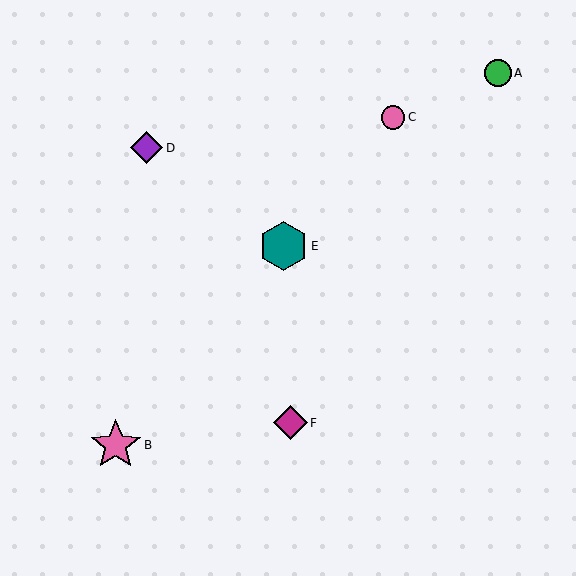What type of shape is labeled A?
Shape A is a green circle.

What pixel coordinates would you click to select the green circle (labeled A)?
Click at (498, 73) to select the green circle A.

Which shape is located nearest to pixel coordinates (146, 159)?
The purple diamond (labeled D) at (147, 148) is nearest to that location.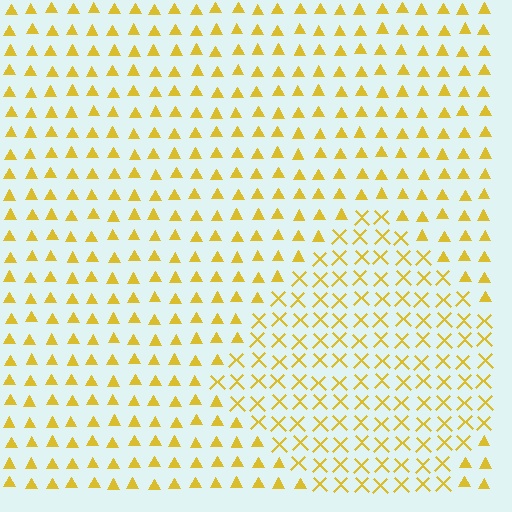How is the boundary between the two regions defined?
The boundary is defined by a change in element shape: X marks inside vs. triangles outside. All elements share the same color and spacing.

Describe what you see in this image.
The image is filled with small yellow elements arranged in a uniform grid. A diamond-shaped region contains X marks, while the surrounding area contains triangles. The boundary is defined purely by the change in element shape.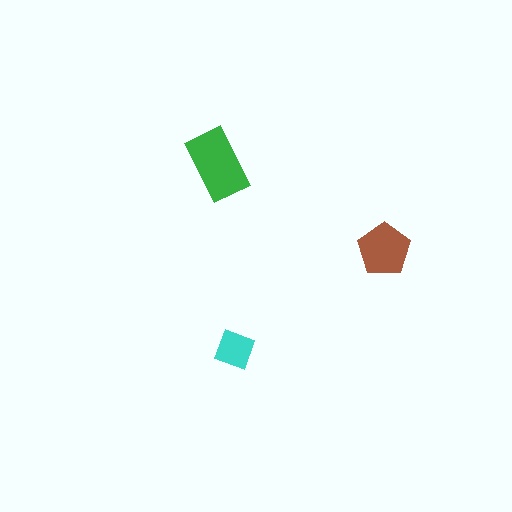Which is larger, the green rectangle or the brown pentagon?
The green rectangle.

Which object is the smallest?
The cyan diamond.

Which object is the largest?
The green rectangle.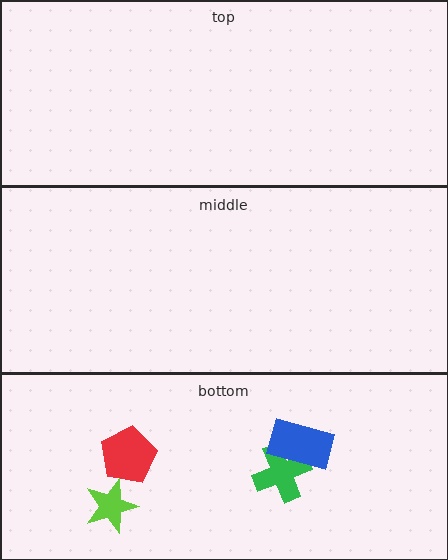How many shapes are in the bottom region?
4.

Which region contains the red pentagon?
The bottom region.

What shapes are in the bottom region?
The red pentagon, the green cross, the lime star, the blue rectangle.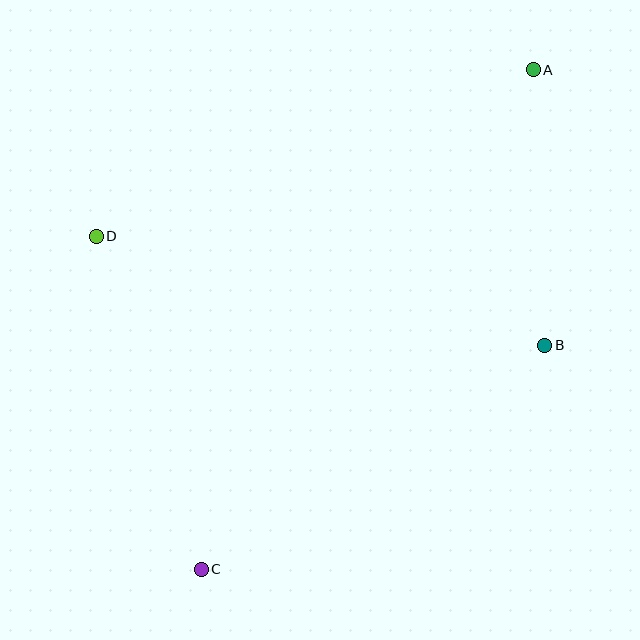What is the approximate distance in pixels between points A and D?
The distance between A and D is approximately 468 pixels.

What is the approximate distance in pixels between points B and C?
The distance between B and C is approximately 410 pixels.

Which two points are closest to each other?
Points A and B are closest to each other.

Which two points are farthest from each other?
Points A and C are farthest from each other.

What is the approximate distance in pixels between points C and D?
The distance between C and D is approximately 350 pixels.